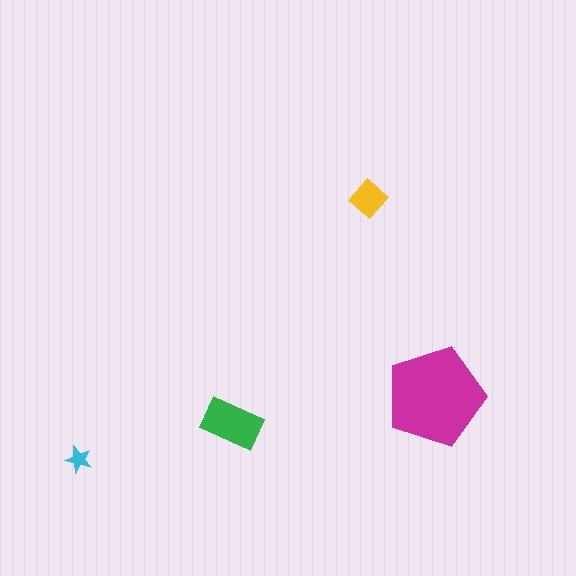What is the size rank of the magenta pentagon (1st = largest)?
1st.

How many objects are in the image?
There are 4 objects in the image.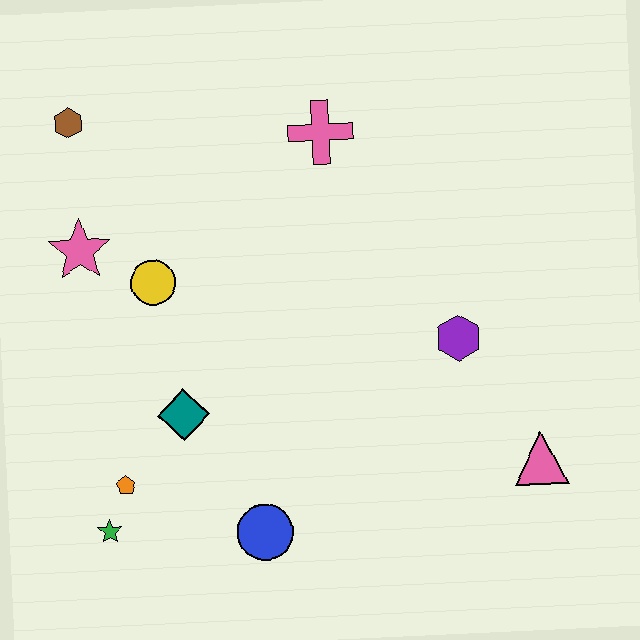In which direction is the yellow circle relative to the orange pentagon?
The yellow circle is above the orange pentagon.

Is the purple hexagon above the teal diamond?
Yes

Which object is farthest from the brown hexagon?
The pink triangle is farthest from the brown hexagon.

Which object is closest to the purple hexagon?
The pink triangle is closest to the purple hexagon.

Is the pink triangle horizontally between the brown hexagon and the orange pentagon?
No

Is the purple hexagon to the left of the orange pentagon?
No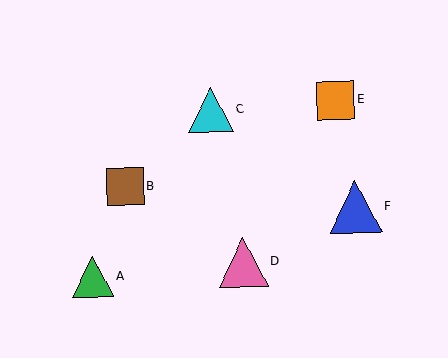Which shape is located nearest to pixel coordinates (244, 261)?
The pink triangle (labeled D) at (243, 263) is nearest to that location.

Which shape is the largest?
The blue triangle (labeled F) is the largest.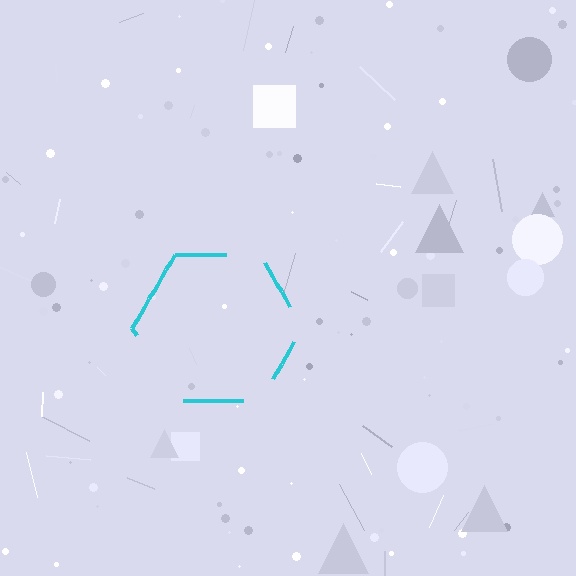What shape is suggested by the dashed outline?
The dashed outline suggests a hexagon.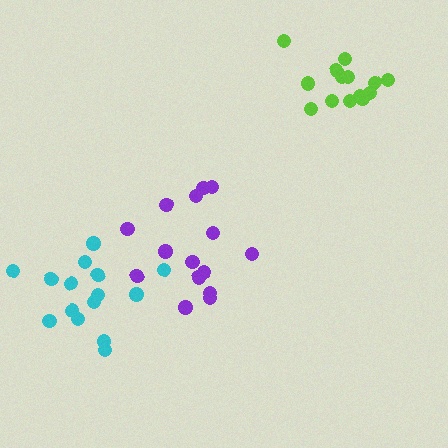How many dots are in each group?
Group 1: 14 dots, Group 2: 15 dots, Group 3: 15 dots (44 total).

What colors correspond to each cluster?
The clusters are colored: lime, purple, cyan.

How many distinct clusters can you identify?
There are 3 distinct clusters.